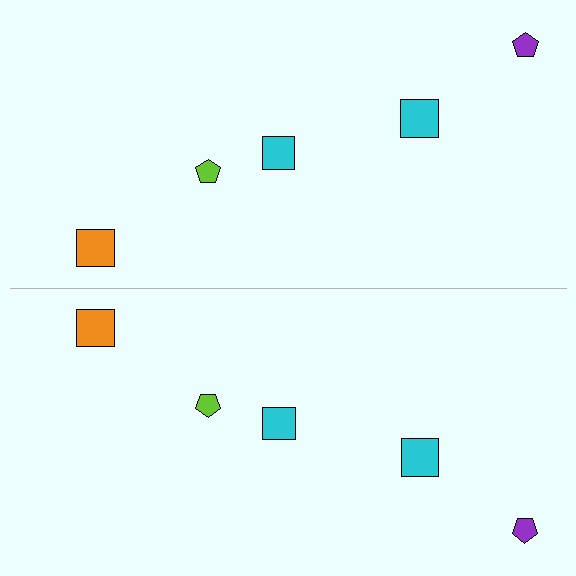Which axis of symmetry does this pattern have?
The pattern has a horizontal axis of symmetry running through the center of the image.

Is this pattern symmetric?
Yes, this pattern has bilateral (reflection) symmetry.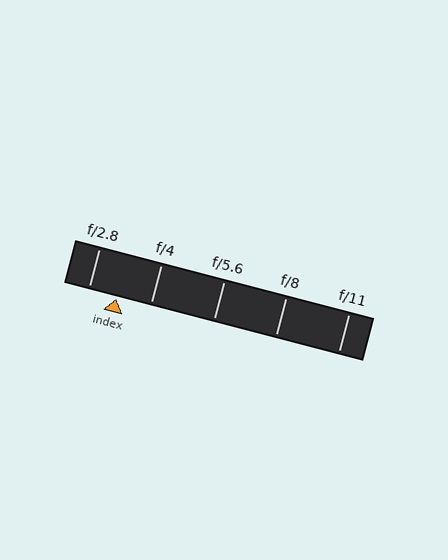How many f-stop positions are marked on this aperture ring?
There are 5 f-stop positions marked.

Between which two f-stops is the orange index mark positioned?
The index mark is between f/2.8 and f/4.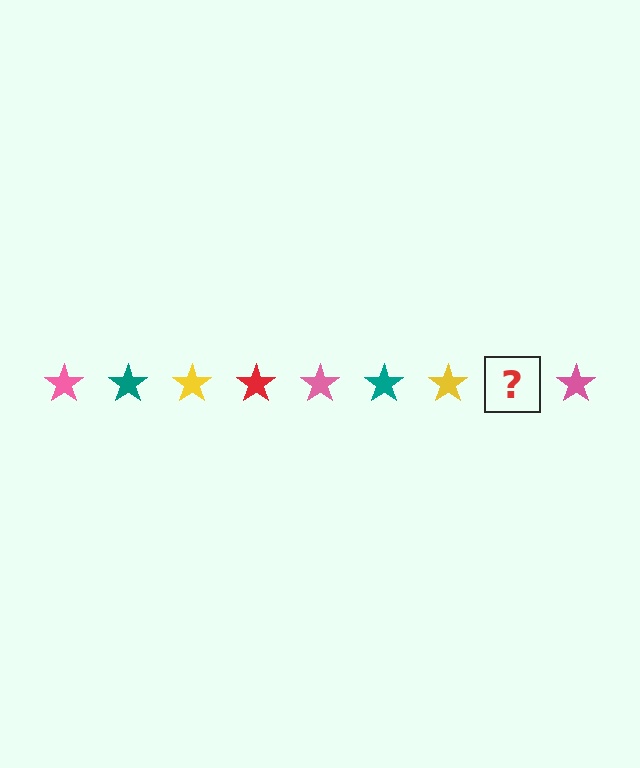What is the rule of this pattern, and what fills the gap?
The rule is that the pattern cycles through pink, teal, yellow, red stars. The gap should be filled with a red star.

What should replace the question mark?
The question mark should be replaced with a red star.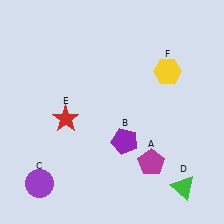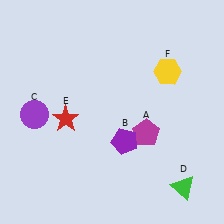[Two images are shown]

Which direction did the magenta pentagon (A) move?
The magenta pentagon (A) moved up.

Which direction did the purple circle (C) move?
The purple circle (C) moved up.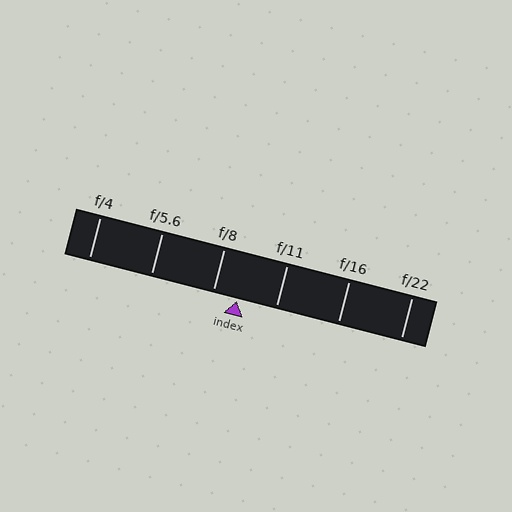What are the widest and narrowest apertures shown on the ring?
The widest aperture shown is f/4 and the narrowest is f/22.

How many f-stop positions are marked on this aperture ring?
There are 6 f-stop positions marked.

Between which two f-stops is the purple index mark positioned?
The index mark is between f/8 and f/11.